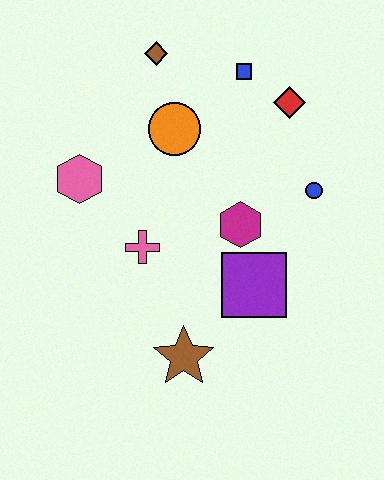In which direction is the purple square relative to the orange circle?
The purple square is below the orange circle.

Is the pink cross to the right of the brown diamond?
No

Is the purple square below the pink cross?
Yes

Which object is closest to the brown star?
The purple square is closest to the brown star.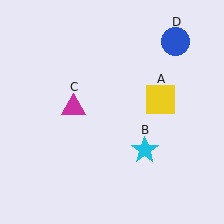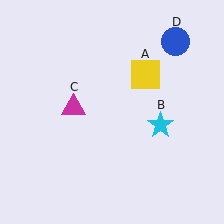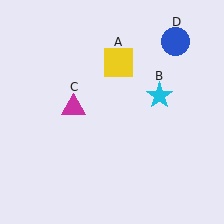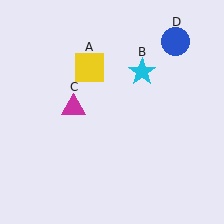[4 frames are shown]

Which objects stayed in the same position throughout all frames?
Magenta triangle (object C) and blue circle (object D) remained stationary.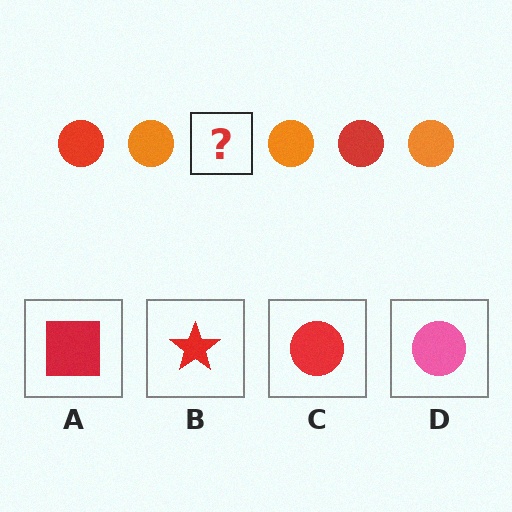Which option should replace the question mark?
Option C.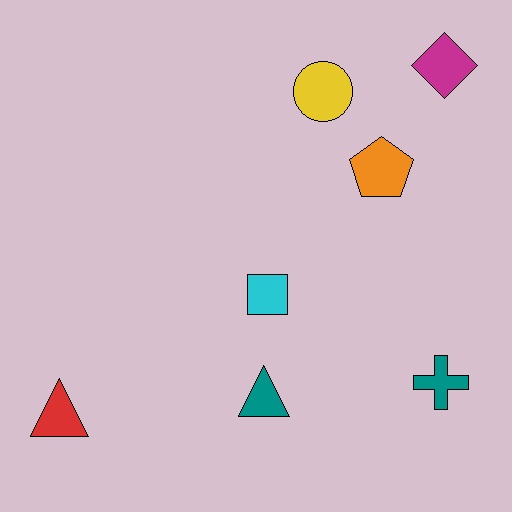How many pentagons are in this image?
There is 1 pentagon.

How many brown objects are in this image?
There are no brown objects.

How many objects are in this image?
There are 7 objects.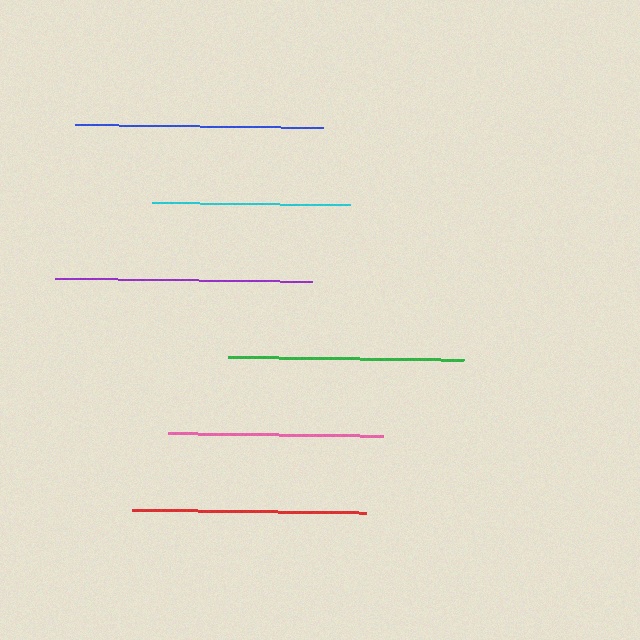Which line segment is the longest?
The purple line is the longest at approximately 257 pixels.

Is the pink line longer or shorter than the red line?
The red line is longer than the pink line.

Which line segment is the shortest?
The cyan line is the shortest at approximately 199 pixels.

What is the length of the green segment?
The green segment is approximately 235 pixels long.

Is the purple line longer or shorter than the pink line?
The purple line is longer than the pink line.